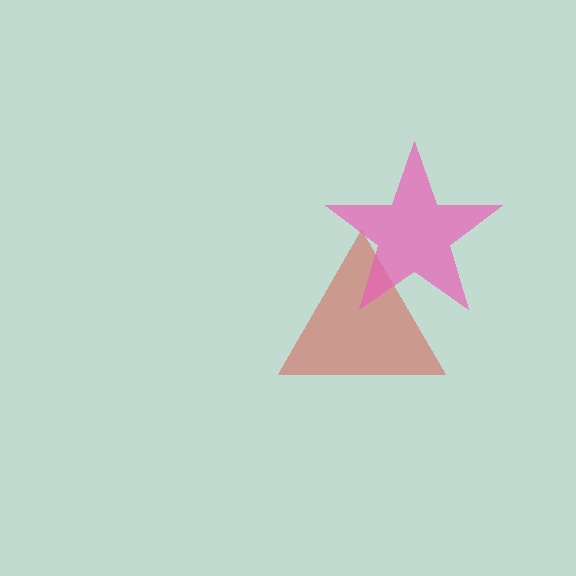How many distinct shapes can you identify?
There are 2 distinct shapes: a red triangle, a pink star.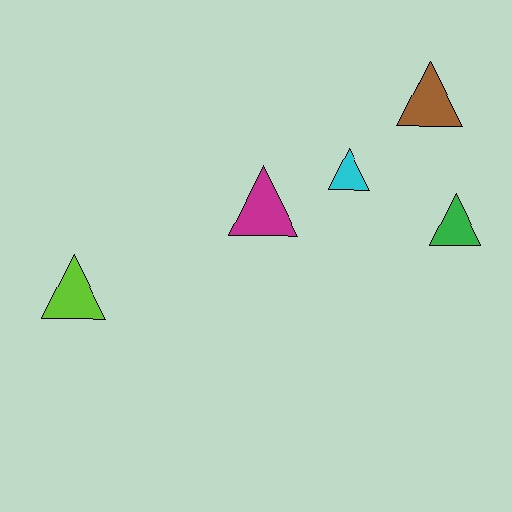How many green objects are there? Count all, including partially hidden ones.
There is 1 green object.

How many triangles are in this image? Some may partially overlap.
There are 5 triangles.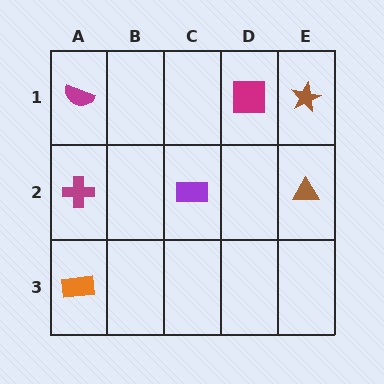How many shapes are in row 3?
1 shape.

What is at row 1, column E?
A brown star.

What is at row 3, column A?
An orange rectangle.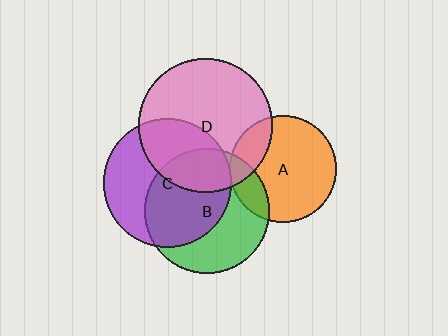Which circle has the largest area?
Circle D (pink).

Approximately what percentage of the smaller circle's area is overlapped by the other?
Approximately 55%.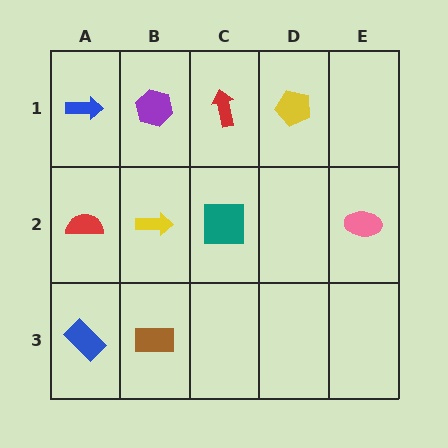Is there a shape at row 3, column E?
No, that cell is empty.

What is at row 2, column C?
A teal square.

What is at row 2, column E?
A pink ellipse.